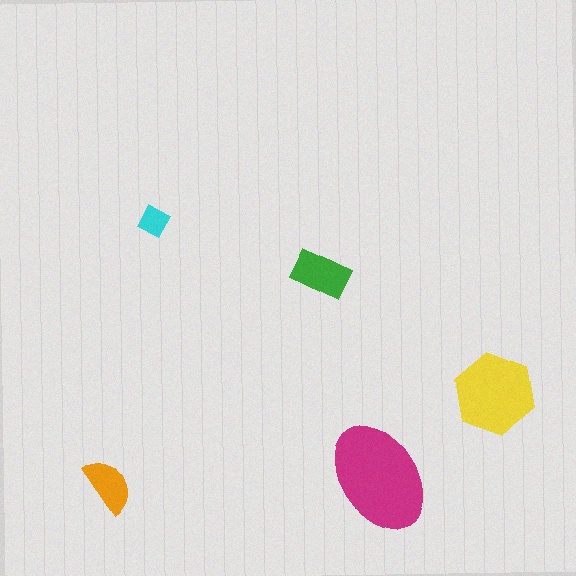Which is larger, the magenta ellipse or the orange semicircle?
The magenta ellipse.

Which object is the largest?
The magenta ellipse.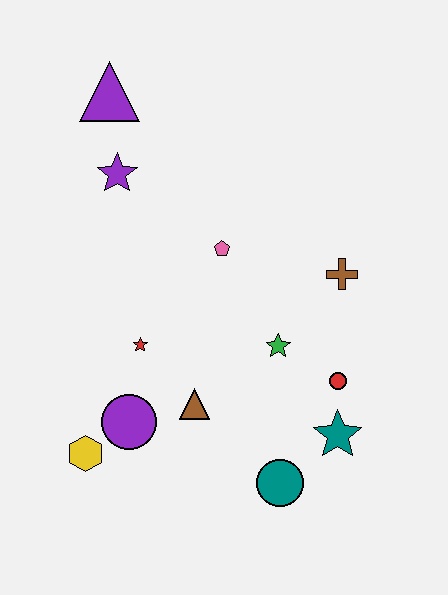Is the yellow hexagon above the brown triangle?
No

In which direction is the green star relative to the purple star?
The green star is below the purple star.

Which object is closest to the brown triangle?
The purple circle is closest to the brown triangle.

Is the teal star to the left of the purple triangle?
No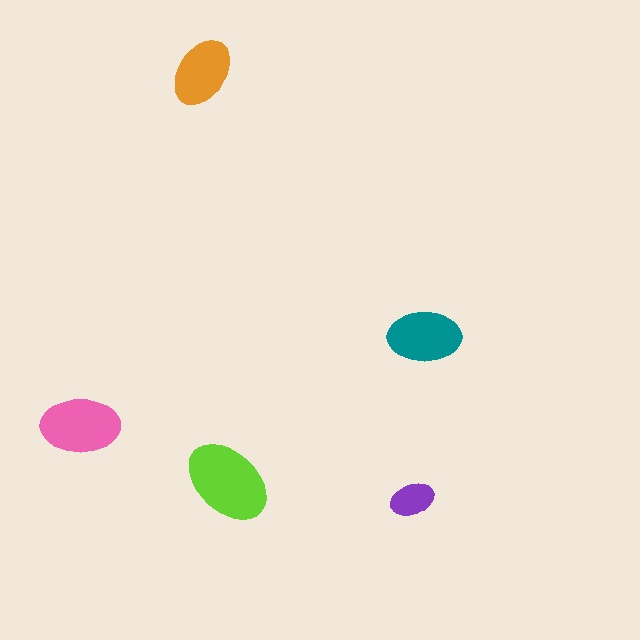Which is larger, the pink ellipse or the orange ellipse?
The pink one.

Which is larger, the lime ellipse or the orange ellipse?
The lime one.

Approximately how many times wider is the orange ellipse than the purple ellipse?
About 1.5 times wider.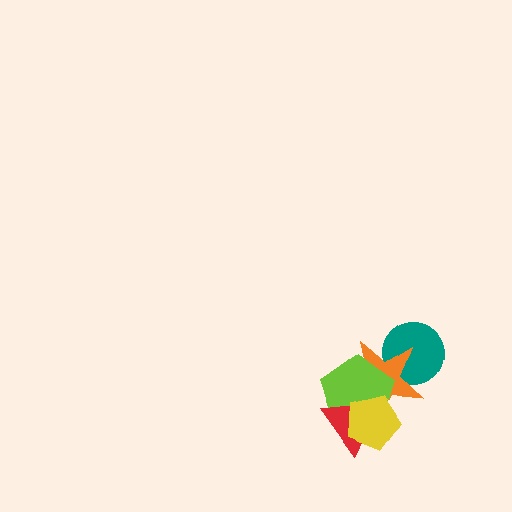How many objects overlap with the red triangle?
3 objects overlap with the red triangle.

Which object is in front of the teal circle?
The orange star is in front of the teal circle.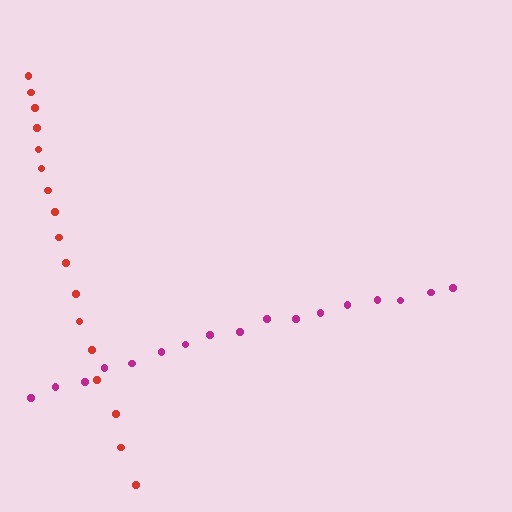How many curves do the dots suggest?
There are 2 distinct paths.